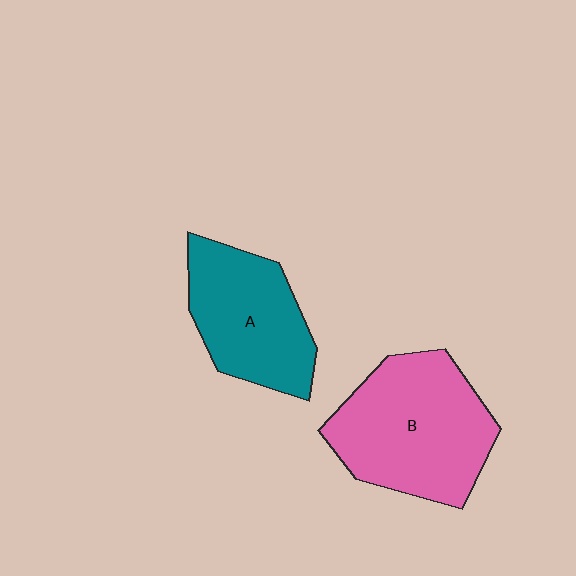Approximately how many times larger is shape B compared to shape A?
Approximately 1.3 times.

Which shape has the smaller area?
Shape A (teal).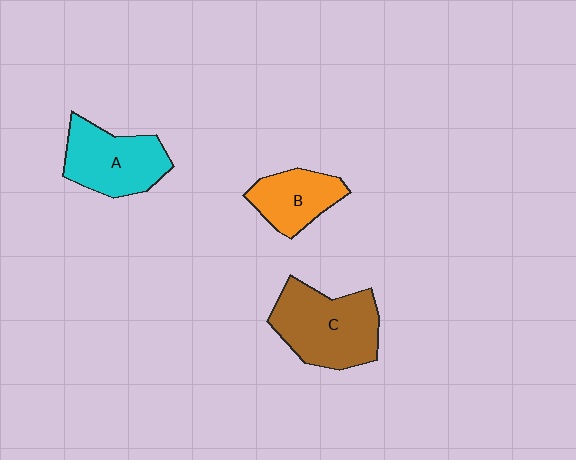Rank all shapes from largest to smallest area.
From largest to smallest: C (brown), A (cyan), B (orange).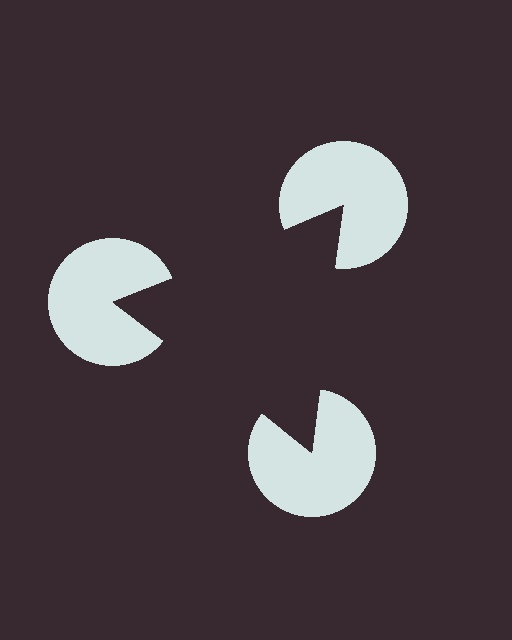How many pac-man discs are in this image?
There are 3 — one at each vertex of the illusory triangle.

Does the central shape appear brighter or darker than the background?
It typically appears slightly darker than the background, even though no actual brightness change is drawn.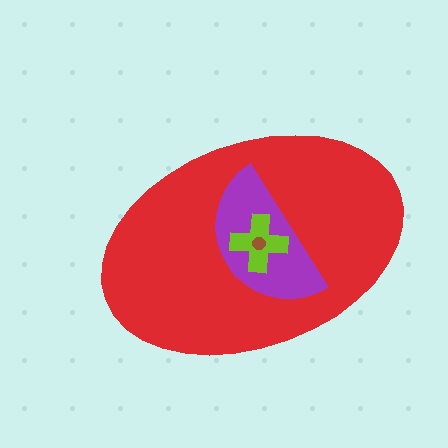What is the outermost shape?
The red ellipse.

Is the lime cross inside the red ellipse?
Yes.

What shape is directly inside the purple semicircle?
The lime cross.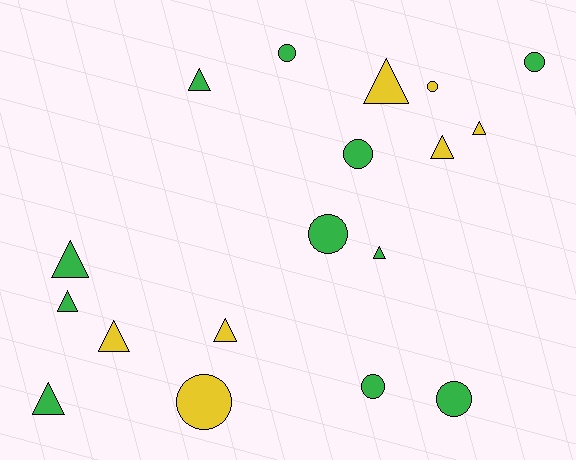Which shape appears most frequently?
Triangle, with 10 objects.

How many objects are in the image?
There are 18 objects.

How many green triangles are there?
There are 5 green triangles.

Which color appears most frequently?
Green, with 11 objects.